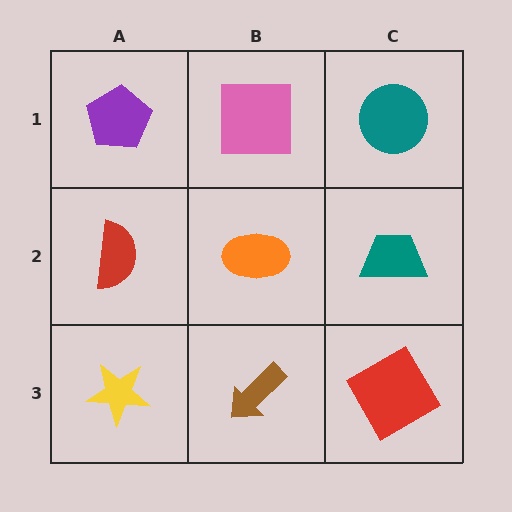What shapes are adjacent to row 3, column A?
A red semicircle (row 2, column A), a brown arrow (row 3, column B).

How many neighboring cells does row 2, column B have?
4.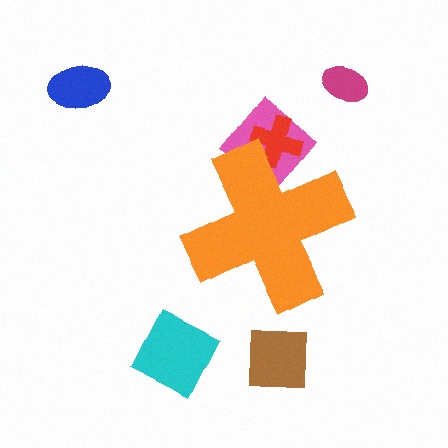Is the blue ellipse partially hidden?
No, the blue ellipse is fully visible.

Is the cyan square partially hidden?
No, the cyan square is fully visible.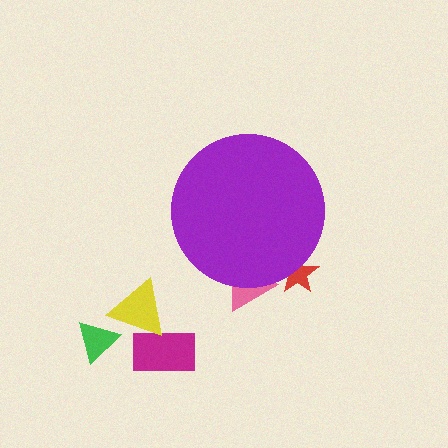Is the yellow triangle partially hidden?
No, the yellow triangle is fully visible.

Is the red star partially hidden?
Yes, the red star is partially hidden behind the purple circle.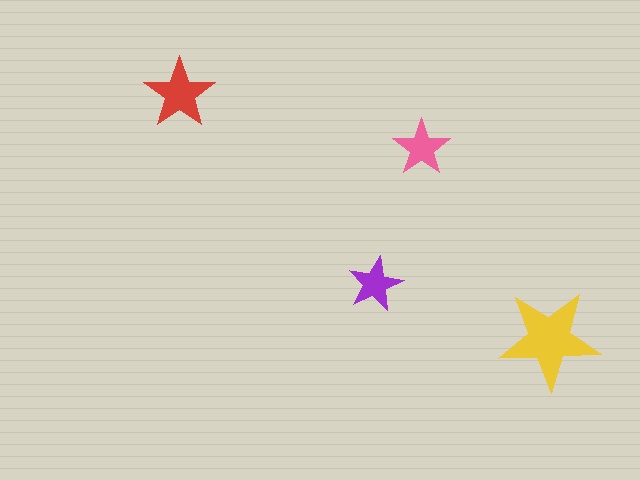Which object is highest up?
The red star is topmost.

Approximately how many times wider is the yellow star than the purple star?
About 2 times wider.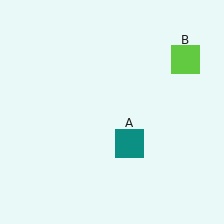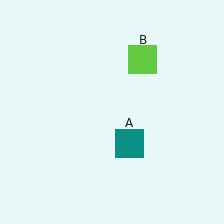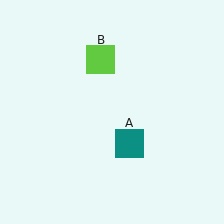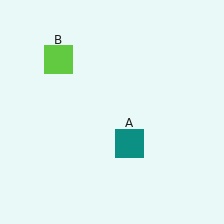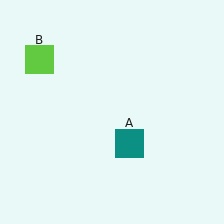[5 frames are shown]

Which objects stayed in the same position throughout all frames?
Teal square (object A) remained stationary.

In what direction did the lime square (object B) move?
The lime square (object B) moved left.